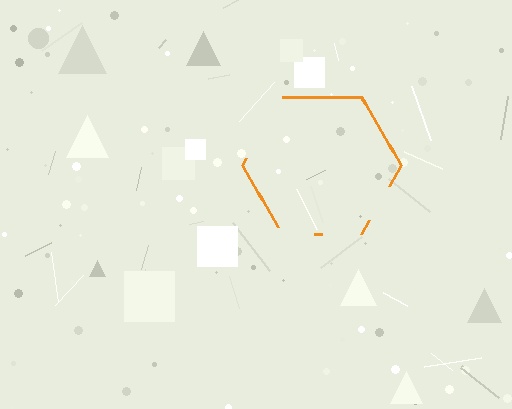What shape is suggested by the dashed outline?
The dashed outline suggests a hexagon.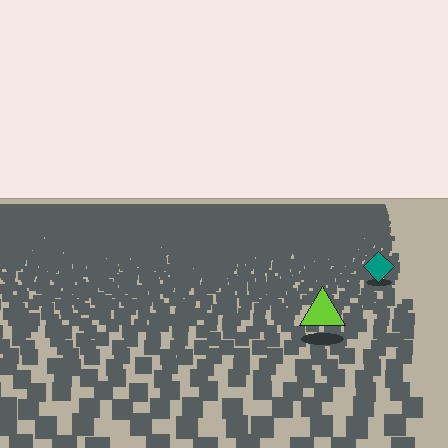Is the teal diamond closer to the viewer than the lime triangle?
No. The lime triangle is closer — you can tell from the texture gradient: the ground texture is coarser near it.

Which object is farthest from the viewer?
The teal diamond is farthest from the viewer. It appears smaller and the ground texture around it is denser.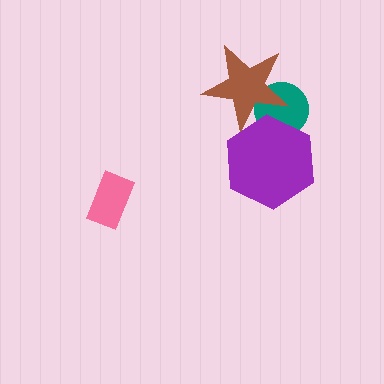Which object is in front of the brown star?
The purple hexagon is in front of the brown star.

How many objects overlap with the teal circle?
2 objects overlap with the teal circle.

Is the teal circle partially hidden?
Yes, it is partially covered by another shape.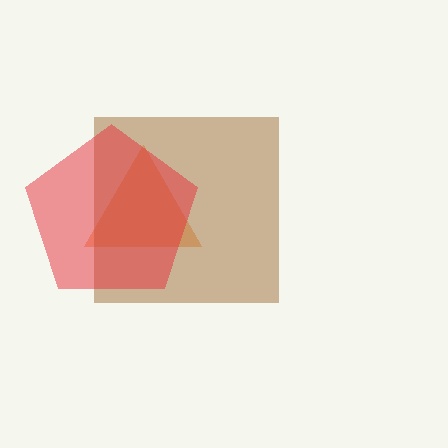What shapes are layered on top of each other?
The layered shapes are: an orange triangle, a brown square, a red pentagon.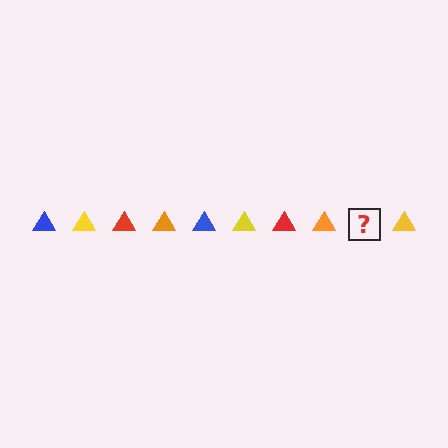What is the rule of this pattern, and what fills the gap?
The rule is that the pattern cycles through blue, yellow, red, orange triangles. The gap should be filled with a blue triangle.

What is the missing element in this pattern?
The missing element is a blue triangle.